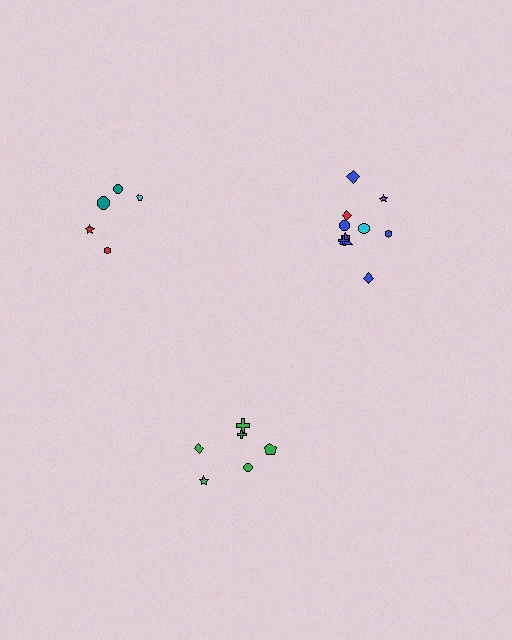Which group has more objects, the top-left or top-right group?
The top-right group.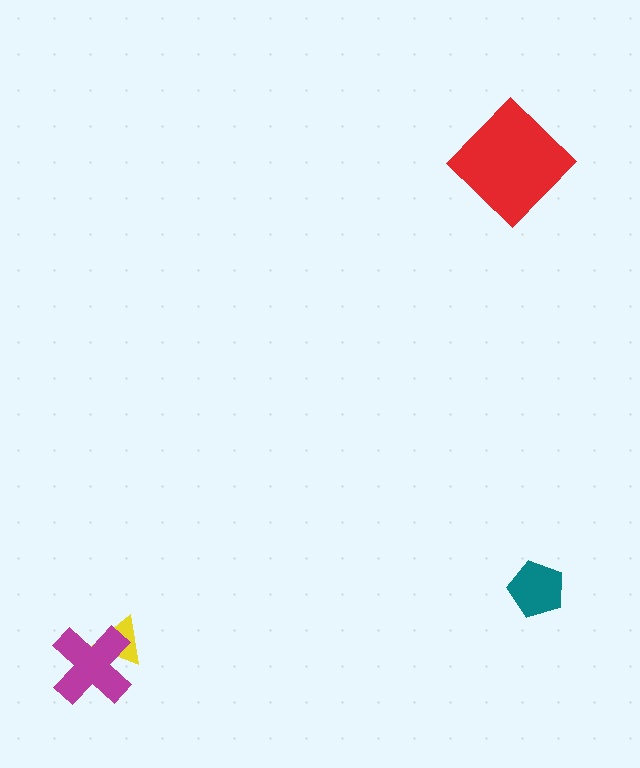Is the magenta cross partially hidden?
No, no other shape covers it.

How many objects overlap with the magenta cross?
1 object overlaps with the magenta cross.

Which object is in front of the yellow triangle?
The magenta cross is in front of the yellow triangle.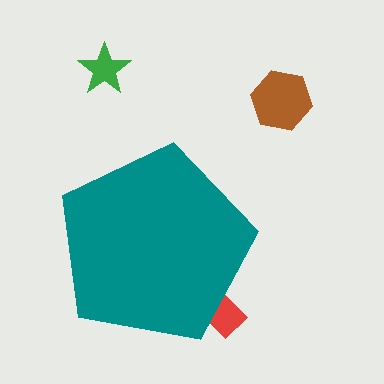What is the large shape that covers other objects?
A teal pentagon.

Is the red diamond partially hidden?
Yes, the red diamond is partially hidden behind the teal pentagon.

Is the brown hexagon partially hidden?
No, the brown hexagon is fully visible.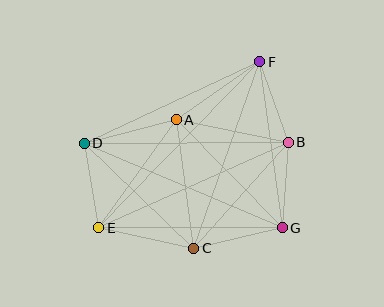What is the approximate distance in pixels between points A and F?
The distance between A and F is approximately 102 pixels.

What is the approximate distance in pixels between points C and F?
The distance between C and F is approximately 198 pixels.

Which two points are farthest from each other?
Points E and F are farthest from each other.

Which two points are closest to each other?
Points B and G are closest to each other.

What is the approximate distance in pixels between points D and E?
The distance between D and E is approximately 86 pixels.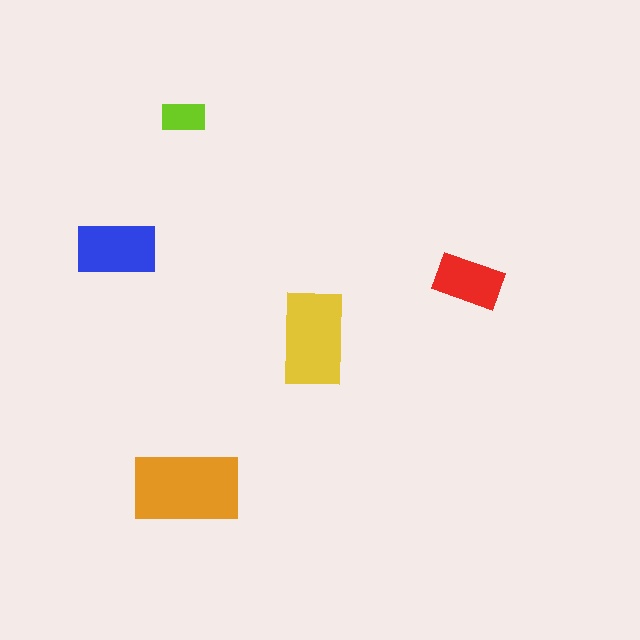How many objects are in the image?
There are 5 objects in the image.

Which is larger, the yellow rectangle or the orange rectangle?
The orange one.